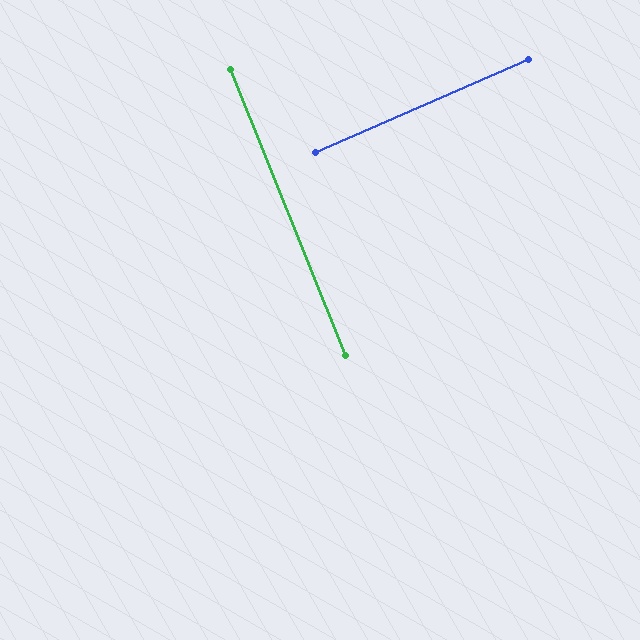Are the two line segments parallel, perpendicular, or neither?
Perpendicular — they meet at approximately 88°.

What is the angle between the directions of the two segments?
Approximately 88 degrees.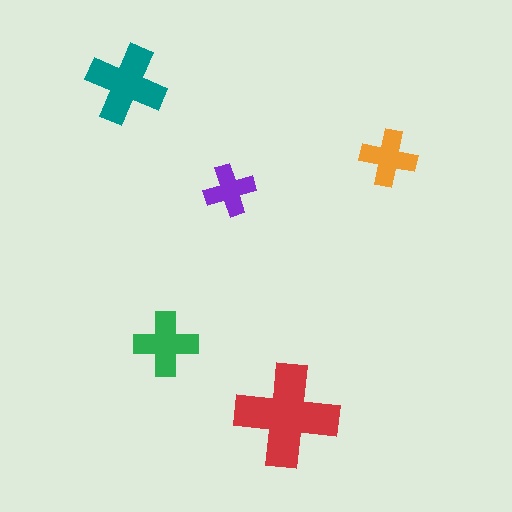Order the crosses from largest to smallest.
the red one, the teal one, the green one, the orange one, the purple one.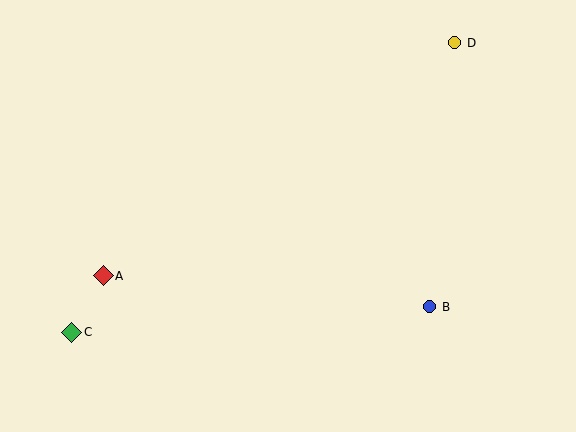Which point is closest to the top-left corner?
Point A is closest to the top-left corner.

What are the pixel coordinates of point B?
Point B is at (430, 307).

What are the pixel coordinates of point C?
Point C is at (72, 332).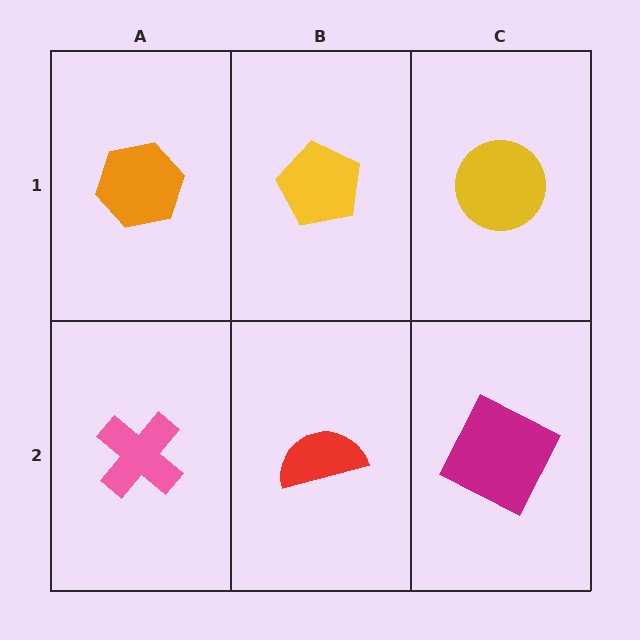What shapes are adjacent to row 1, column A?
A pink cross (row 2, column A), a yellow pentagon (row 1, column B).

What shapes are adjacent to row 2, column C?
A yellow circle (row 1, column C), a red semicircle (row 2, column B).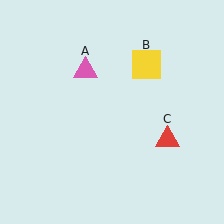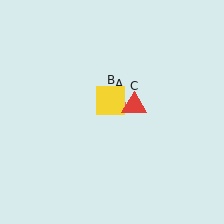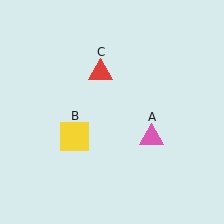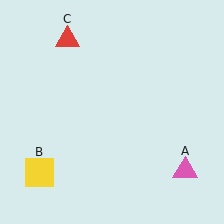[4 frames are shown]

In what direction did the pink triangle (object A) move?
The pink triangle (object A) moved down and to the right.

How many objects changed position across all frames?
3 objects changed position: pink triangle (object A), yellow square (object B), red triangle (object C).